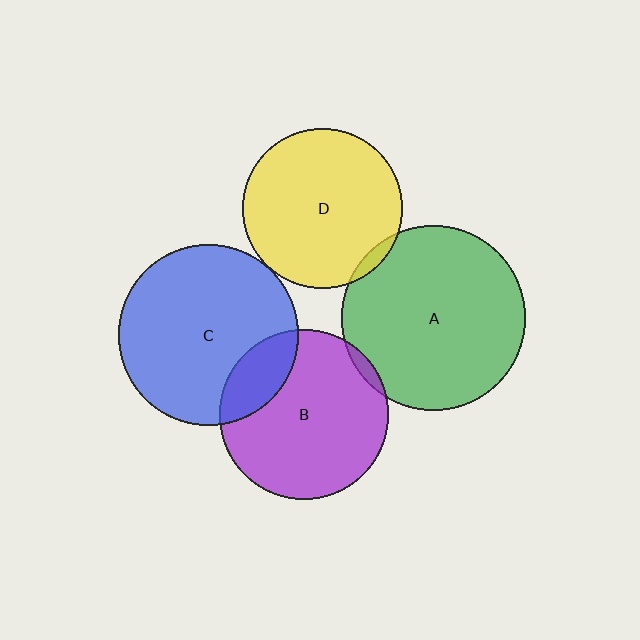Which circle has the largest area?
Circle A (green).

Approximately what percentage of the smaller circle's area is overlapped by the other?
Approximately 20%.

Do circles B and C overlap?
Yes.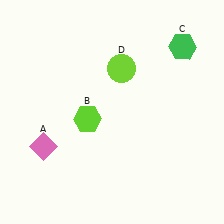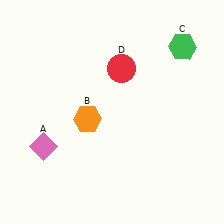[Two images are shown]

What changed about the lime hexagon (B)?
In Image 1, B is lime. In Image 2, it changed to orange.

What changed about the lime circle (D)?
In Image 1, D is lime. In Image 2, it changed to red.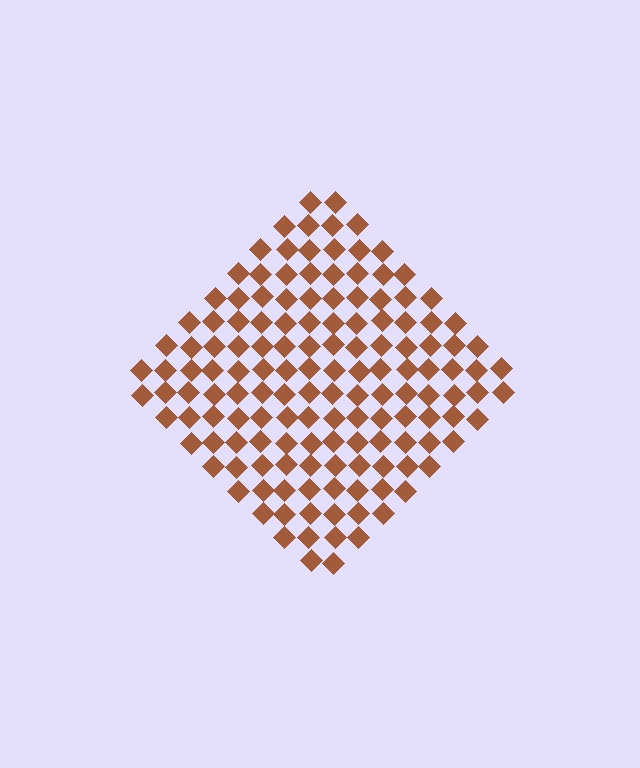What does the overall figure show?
The overall figure shows a diamond.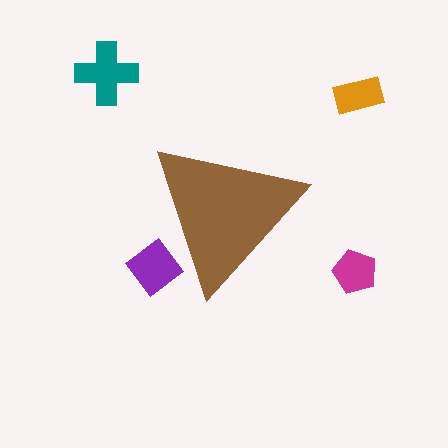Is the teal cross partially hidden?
No, the teal cross is fully visible.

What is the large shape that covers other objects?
A brown triangle.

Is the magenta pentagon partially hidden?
No, the magenta pentagon is fully visible.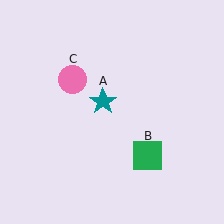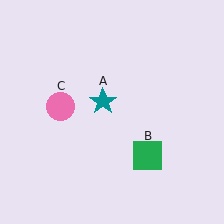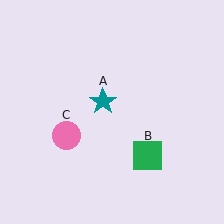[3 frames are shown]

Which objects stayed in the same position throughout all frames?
Teal star (object A) and green square (object B) remained stationary.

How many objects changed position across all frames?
1 object changed position: pink circle (object C).